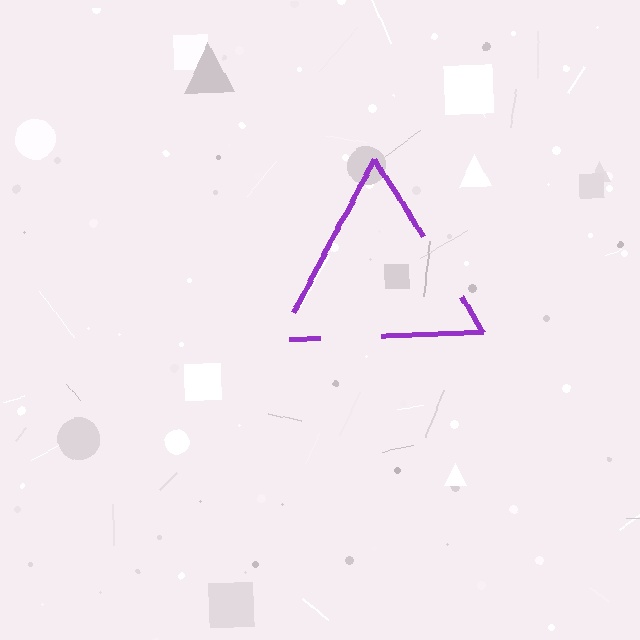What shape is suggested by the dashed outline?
The dashed outline suggests a triangle.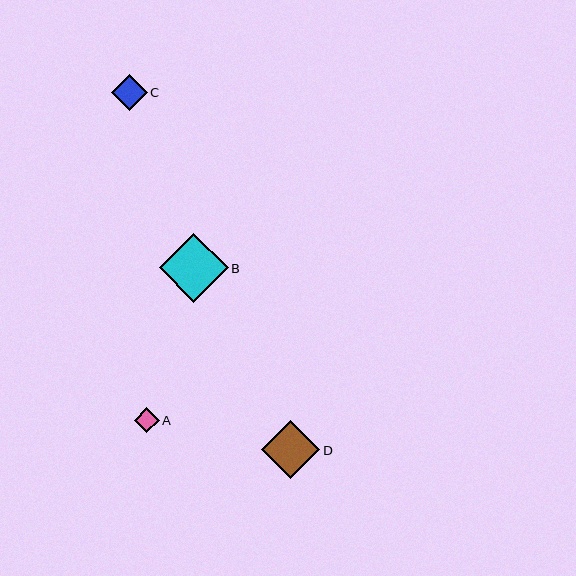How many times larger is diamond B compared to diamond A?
Diamond B is approximately 2.8 times the size of diamond A.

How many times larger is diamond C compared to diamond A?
Diamond C is approximately 1.4 times the size of diamond A.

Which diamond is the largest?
Diamond B is the largest with a size of approximately 69 pixels.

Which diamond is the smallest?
Diamond A is the smallest with a size of approximately 25 pixels.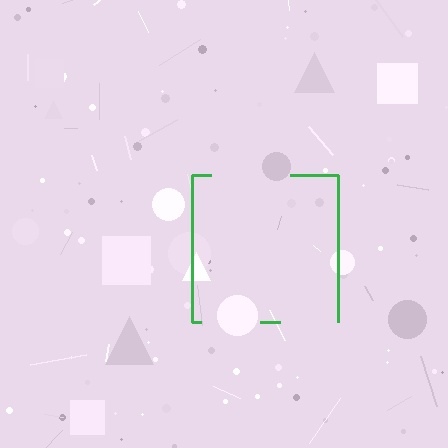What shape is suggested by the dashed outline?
The dashed outline suggests a square.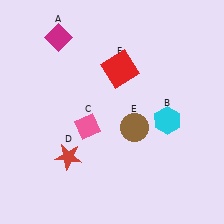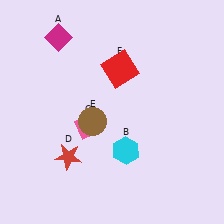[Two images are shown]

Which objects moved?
The objects that moved are: the cyan hexagon (B), the brown circle (E).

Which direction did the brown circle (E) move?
The brown circle (E) moved left.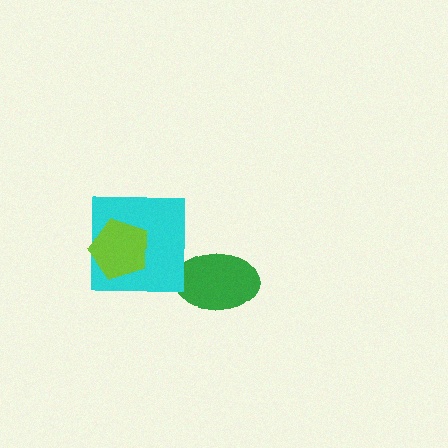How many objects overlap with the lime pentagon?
1 object overlaps with the lime pentagon.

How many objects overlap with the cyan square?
1 object overlaps with the cyan square.